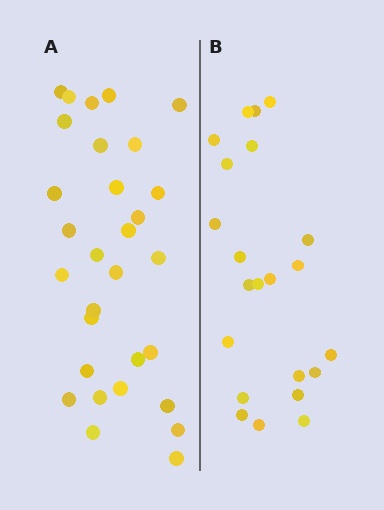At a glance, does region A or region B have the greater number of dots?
Region A (the left region) has more dots.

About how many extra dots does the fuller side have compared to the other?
Region A has roughly 8 or so more dots than region B.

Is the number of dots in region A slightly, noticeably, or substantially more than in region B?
Region A has noticeably more, but not dramatically so. The ratio is roughly 1.4 to 1.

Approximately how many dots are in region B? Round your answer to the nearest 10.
About 20 dots. (The exact count is 22, which rounds to 20.)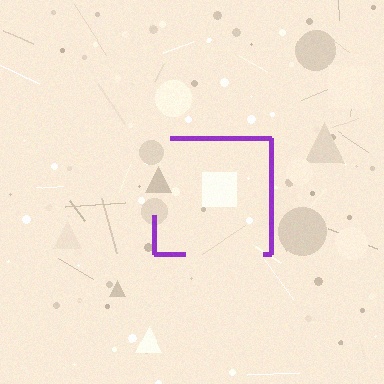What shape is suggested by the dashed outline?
The dashed outline suggests a square.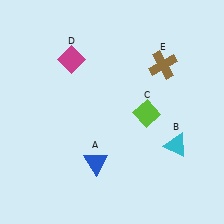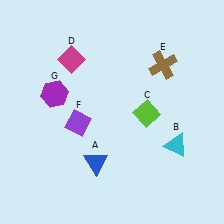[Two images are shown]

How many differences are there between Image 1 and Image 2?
There are 2 differences between the two images.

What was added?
A purple diamond (F), a purple hexagon (G) were added in Image 2.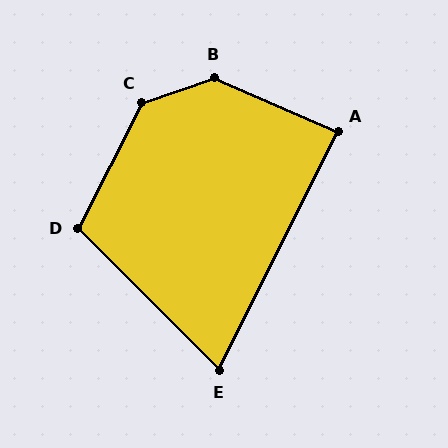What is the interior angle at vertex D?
Approximately 108 degrees (obtuse).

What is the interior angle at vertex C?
Approximately 136 degrees (obtuse).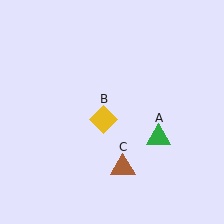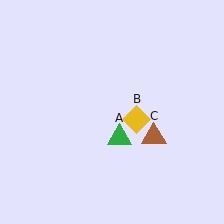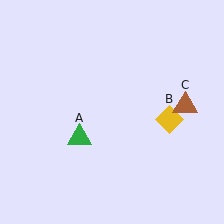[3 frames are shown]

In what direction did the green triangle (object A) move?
The green triangle (object A) moved left.